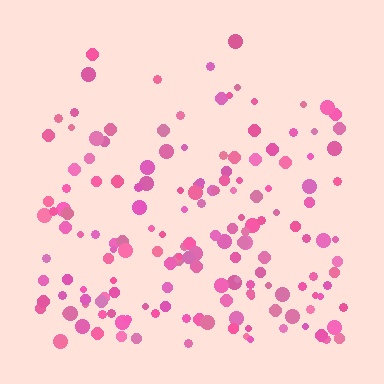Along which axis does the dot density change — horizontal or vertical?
Vertical.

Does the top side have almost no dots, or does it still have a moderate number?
Still a moderate number, just noticeably fewer than the bottom.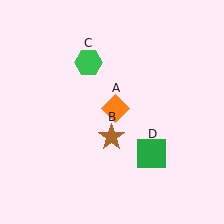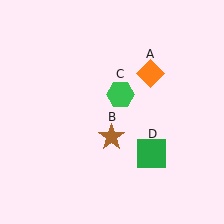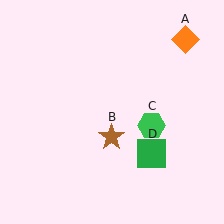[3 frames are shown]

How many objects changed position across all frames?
2 objects changed position: orange diamond (object A), green hexagon (object C).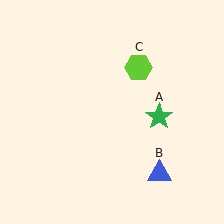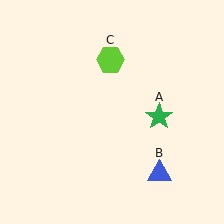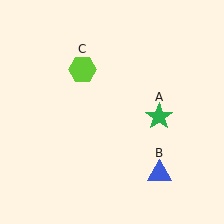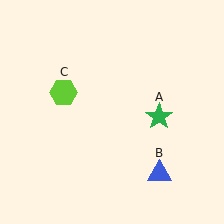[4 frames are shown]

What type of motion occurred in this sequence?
The lime hexagon (object C) rotated counterclockwise around the center of the scene.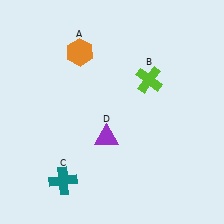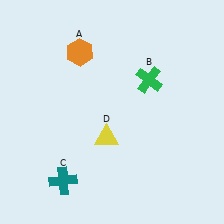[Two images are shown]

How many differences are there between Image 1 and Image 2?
There are 2 differences between the two images.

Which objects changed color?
B changed from lime to green. D changed from purple to yellow.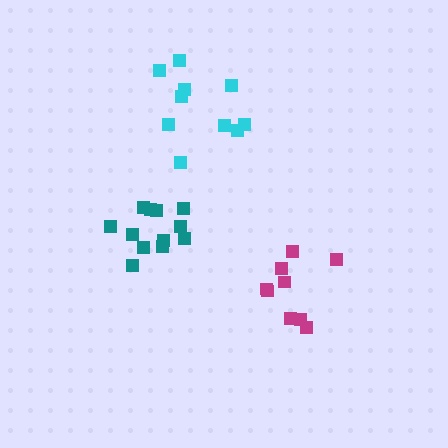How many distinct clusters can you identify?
There are 3 distinct clusters.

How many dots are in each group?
Group 1: 12 dots, Group 2: 9 dots, Group 3: 10 dots (31 total).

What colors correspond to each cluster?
The clusters are colored: teal, magenta, cyan.